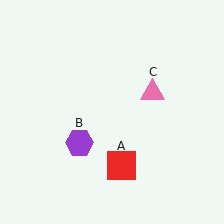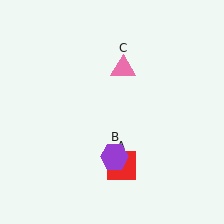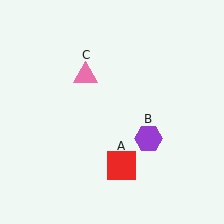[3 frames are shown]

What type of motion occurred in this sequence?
The purple hexagon (object B), pink triangle (object C) rotated counterclockwise around the center of the scene.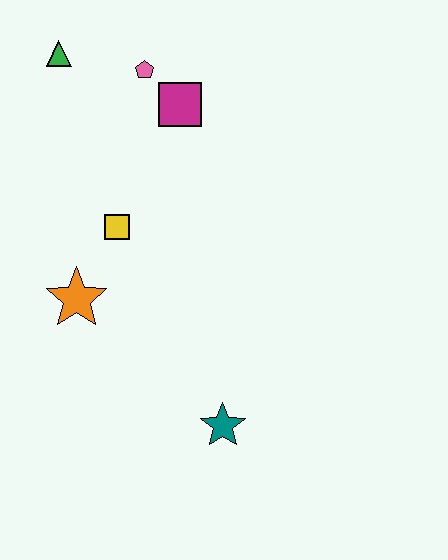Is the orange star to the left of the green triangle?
No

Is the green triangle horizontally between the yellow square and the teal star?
No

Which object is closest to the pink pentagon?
The magenta square is closest to the pink pentagon.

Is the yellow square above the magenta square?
No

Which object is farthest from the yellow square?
The teal star is farthest from the yellow square.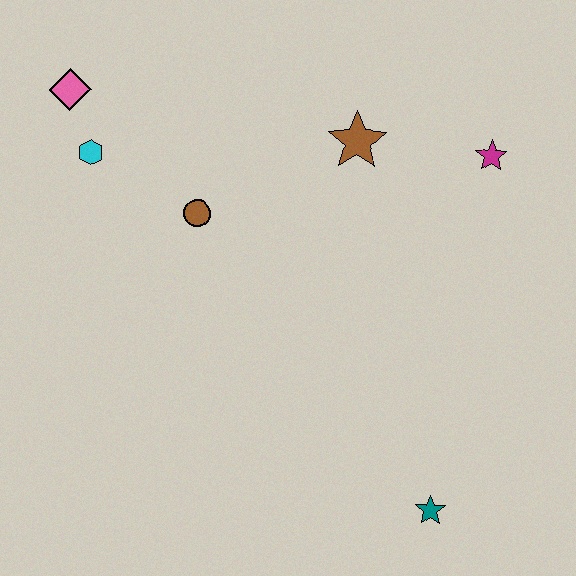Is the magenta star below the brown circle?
No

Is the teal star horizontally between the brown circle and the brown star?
No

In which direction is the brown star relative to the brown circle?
The brown star is to the right of the brown circle.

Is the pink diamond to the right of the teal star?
No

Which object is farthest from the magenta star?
The pink diamond is farthest from the magenta star.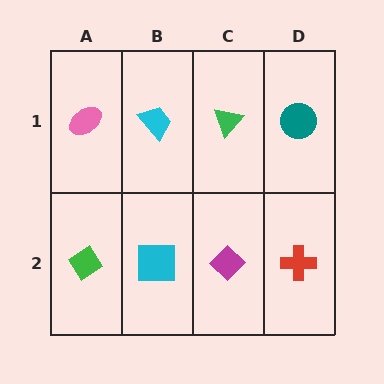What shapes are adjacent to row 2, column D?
A teal circle (row 1, column D), a magenta diamond (row 2, column C).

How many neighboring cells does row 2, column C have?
3.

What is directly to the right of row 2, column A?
A cyan square.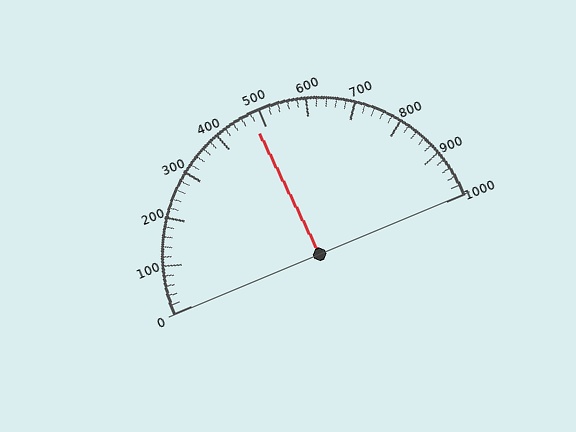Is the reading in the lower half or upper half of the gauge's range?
The reading is in the lower half of the range (0 to 1000).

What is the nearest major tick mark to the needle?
The nearest major tick mark is 500.